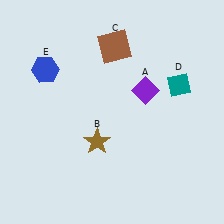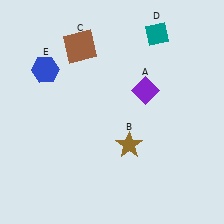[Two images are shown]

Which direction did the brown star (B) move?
The brown star (B) moved right.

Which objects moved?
The objects that moved are: the brown star (B), the brown square (C), the teal diamond (D).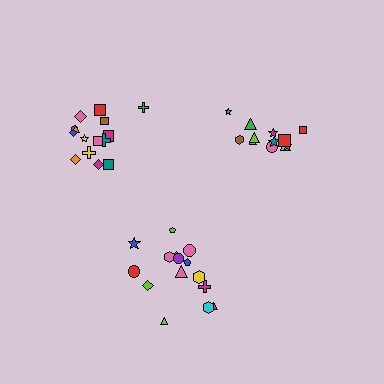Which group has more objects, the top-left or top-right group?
The top-left group.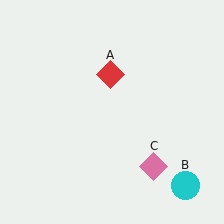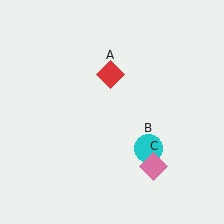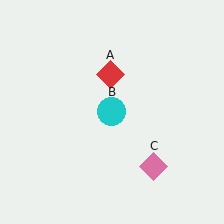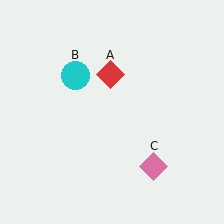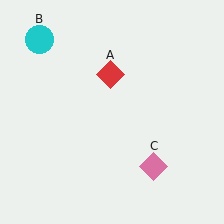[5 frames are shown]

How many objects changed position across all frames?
1 object changed position: cyan circle (object B).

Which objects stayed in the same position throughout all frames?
Red diamond (object A) and pink diamond (object C) remained stationary.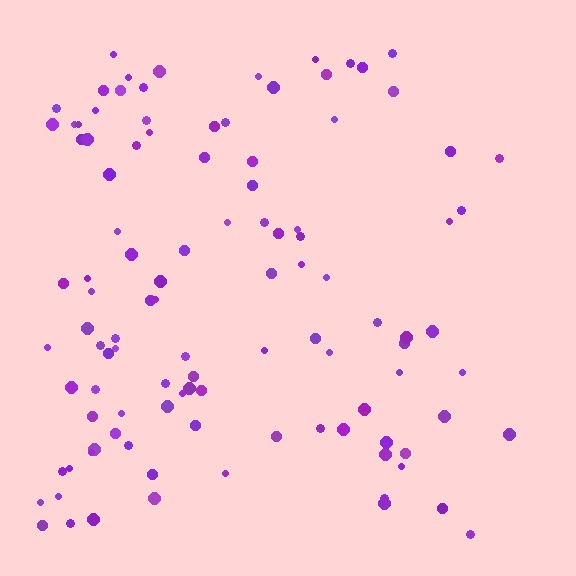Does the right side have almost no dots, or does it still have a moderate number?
Still a moderate number, just noticeably fewer than the left.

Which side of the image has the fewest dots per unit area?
The right.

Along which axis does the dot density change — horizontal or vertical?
Horizontal.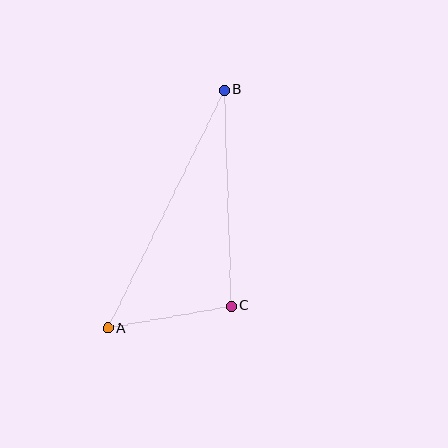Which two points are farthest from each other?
Points A and B are farthest from each other.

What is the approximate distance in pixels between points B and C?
The distance between B and C is approximately 216 pixels.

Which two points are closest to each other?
Points A and C are closest to each other.